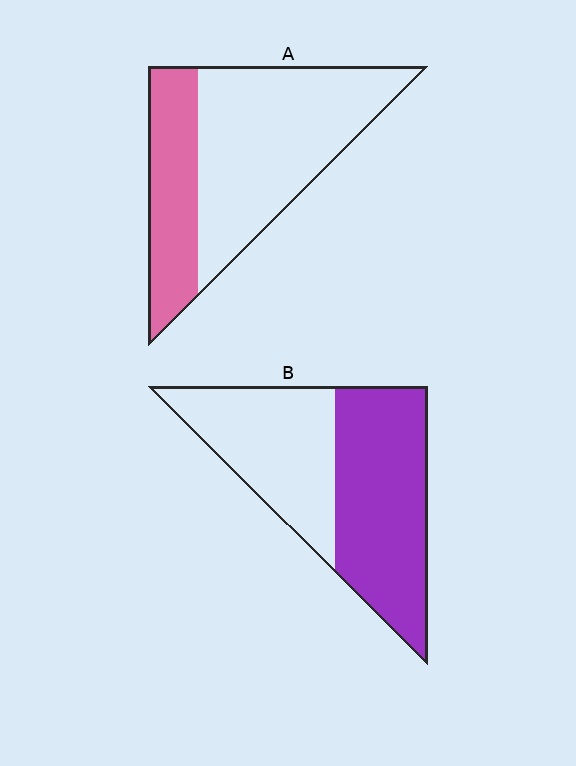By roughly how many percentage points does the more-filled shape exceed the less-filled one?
By roughly 25 percentage points (B over A).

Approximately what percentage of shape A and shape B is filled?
A is approximately 30% and B is approximately 55%.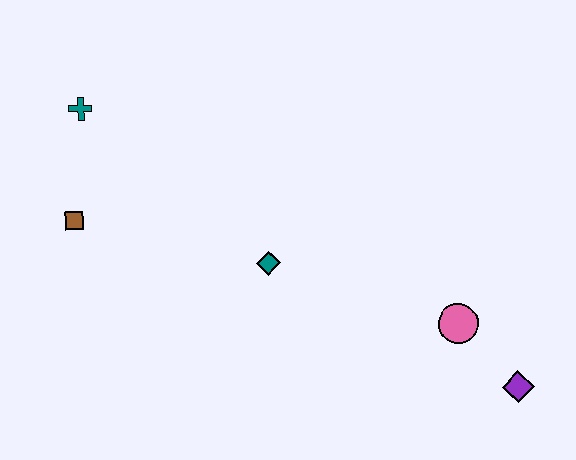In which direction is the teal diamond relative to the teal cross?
The teal diamond is to the right of the teal cross.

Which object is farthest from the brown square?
The purple diamond is farthest from the brown square.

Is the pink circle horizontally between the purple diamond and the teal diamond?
Yes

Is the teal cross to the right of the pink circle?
No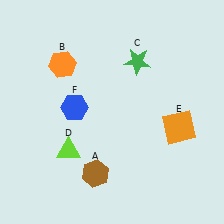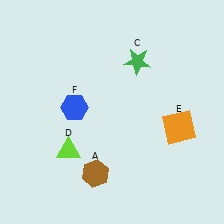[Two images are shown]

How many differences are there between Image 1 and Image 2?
There is 1 difference between the two images.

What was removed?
The orange hexagon (B) was removed in Image 2.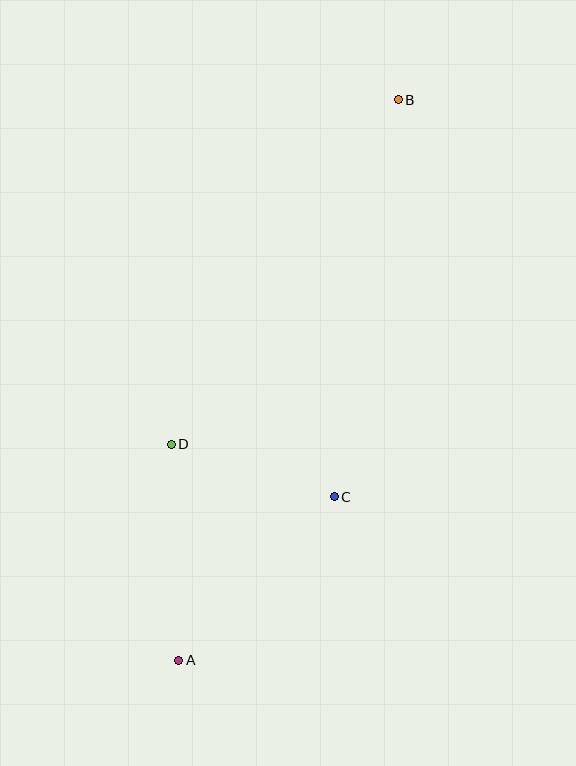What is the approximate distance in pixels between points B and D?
The distance between B and D is approximately 413 pixels.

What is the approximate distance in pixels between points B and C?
The distance between B and C is approximately 402 pixels.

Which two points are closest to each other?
Points C and D are closest to each other.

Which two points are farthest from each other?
Points A and B are farthest from each other.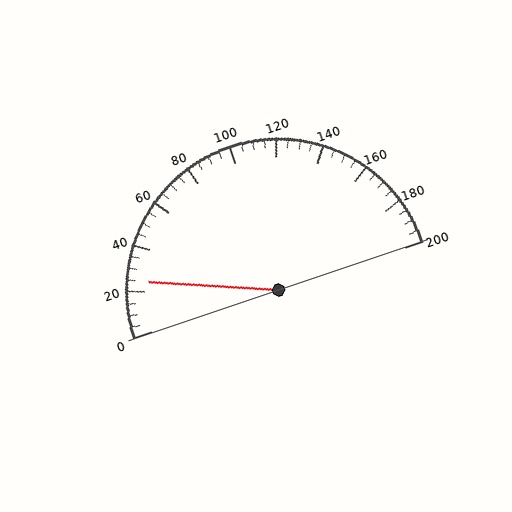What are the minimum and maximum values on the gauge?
The gauge ranges from 0 to 200.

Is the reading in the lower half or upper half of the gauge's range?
The reading is in the lower half of the range (0 to 200).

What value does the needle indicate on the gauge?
The needle indicates approximately 25.